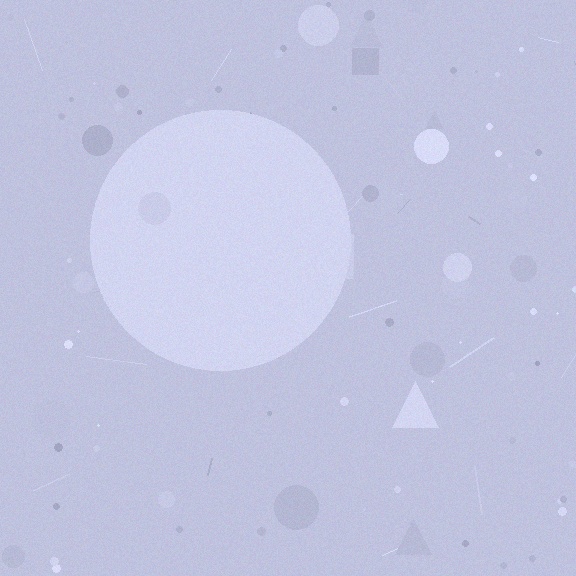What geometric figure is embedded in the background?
A circle is embedded in the background.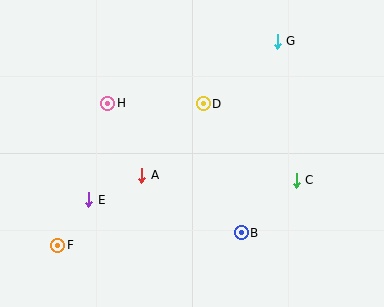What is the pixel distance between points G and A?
The distance between G and A is 191 pixels.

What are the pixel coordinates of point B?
Point B is at (241, 233).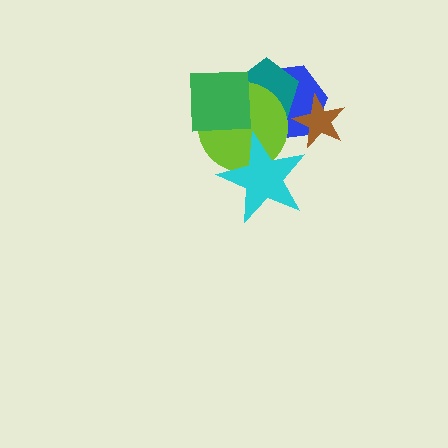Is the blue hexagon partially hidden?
Yes, it is partially covered by another shape.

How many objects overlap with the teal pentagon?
3 objects overlap with the teal pentagon.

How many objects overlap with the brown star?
1 object overlaps with the brown star.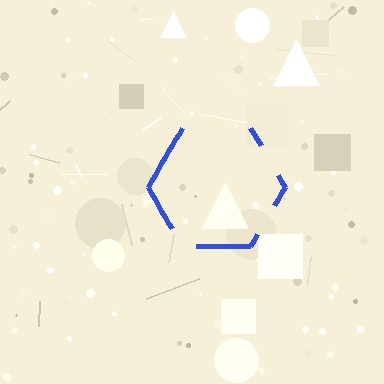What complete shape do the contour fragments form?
The contour fragments form a hexagon.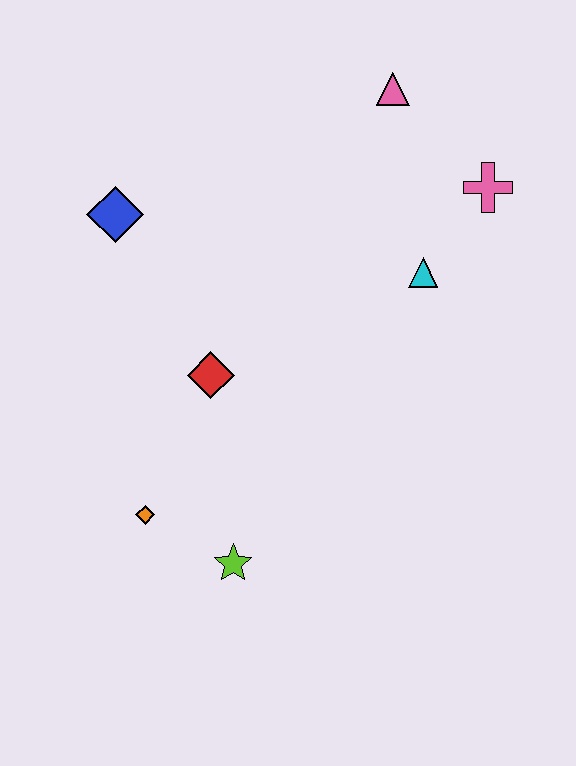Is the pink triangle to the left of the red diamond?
No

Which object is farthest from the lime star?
The pink triangle is farthest from the lime star.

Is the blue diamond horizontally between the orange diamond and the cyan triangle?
No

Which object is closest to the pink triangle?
The pink cross is closest to the pink triangle.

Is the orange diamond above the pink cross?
No